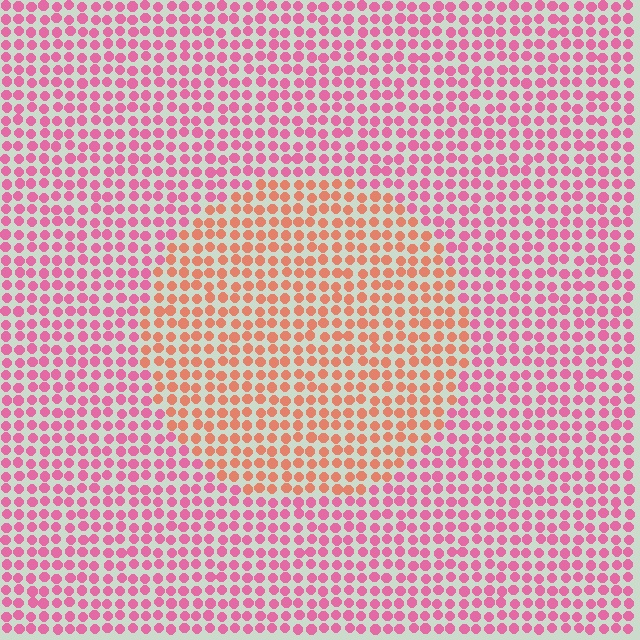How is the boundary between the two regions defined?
The boundary is defined purely by a slight shift in hue (about 40 degrees). Spacing, size, and orientation are identical on both sides.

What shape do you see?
I see a circle.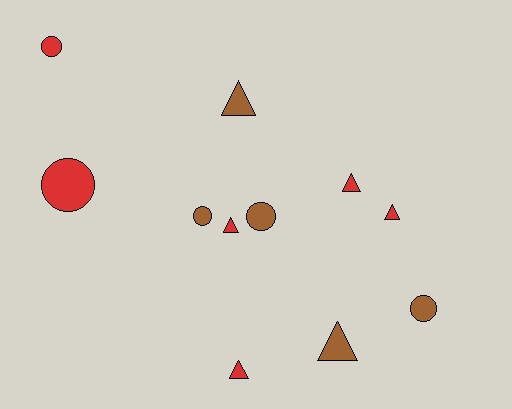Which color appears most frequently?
Red, with 6 objects.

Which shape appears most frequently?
Triangle, with 6 objects.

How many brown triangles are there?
There are 2 brown triangles.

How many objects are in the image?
There are 11 objects.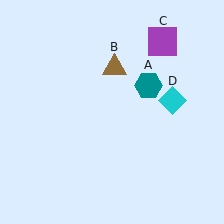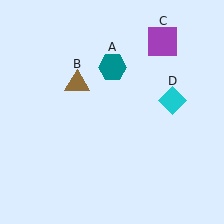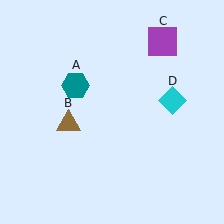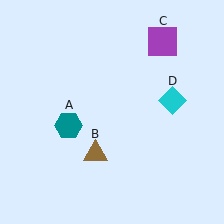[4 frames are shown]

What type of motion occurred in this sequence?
The teal hexagon (object A), brown triangle (object B) rotated counterclockwise around the center of the scene.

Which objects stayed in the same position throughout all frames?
Purple square (object C) and cyan diamond (object D) remained stationary.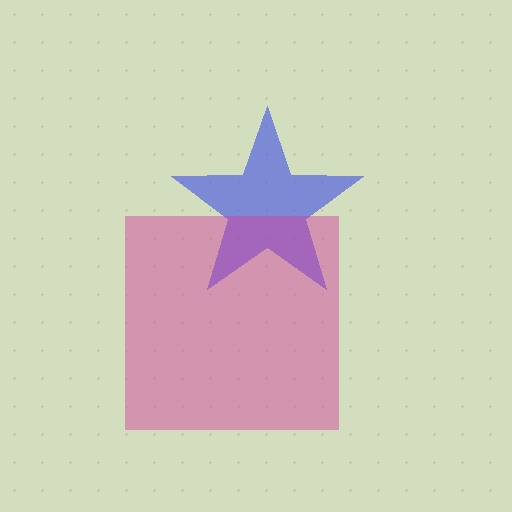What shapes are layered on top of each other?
The layered shapes are: a blue star, a magenta square.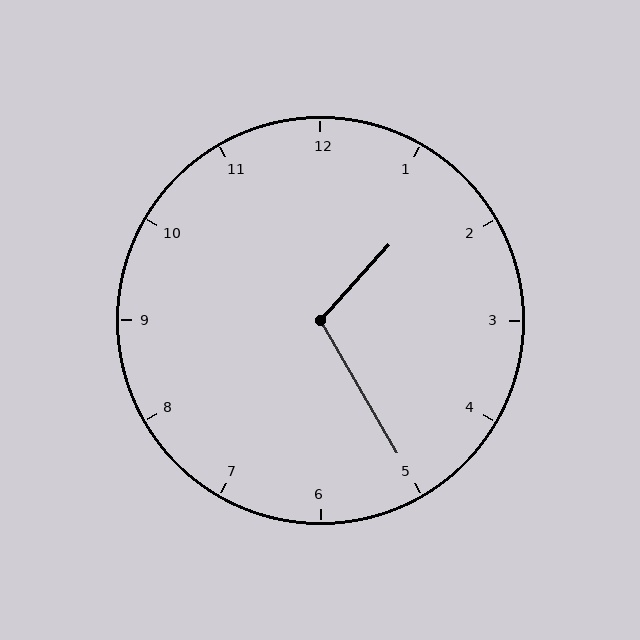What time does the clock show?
1:25.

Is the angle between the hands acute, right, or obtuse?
It is obtuse.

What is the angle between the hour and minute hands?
Approximately 108 degrees.